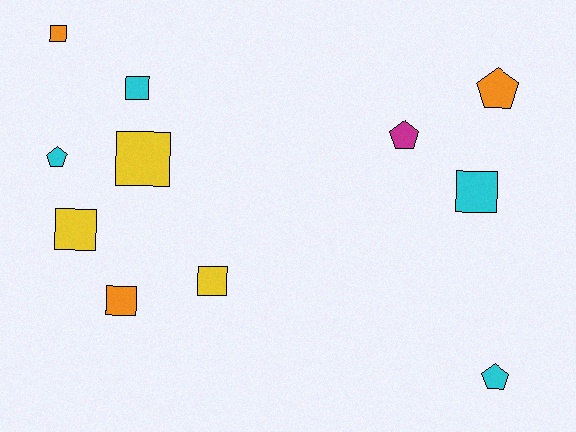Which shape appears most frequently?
Square, with 7 objects.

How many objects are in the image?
There are 11 objects.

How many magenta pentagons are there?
There is 1 magenta pentagon.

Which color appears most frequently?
Cyan, with 4 objects.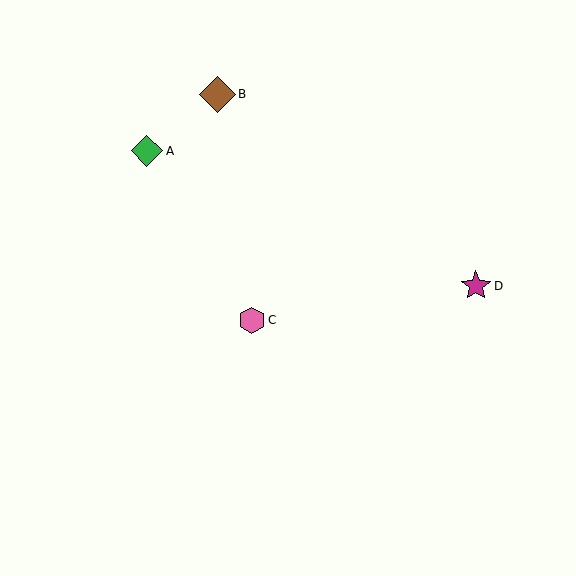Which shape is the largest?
The brown diamond (labeled B) is the largest.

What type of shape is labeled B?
Shape B is a brown diamond.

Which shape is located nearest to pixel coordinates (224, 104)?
The brown diamond (labeled B) at (217, 94) is nearest to that location.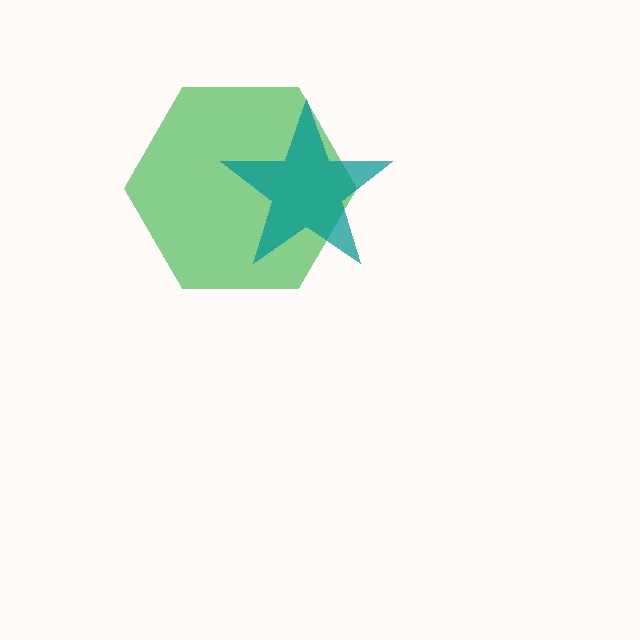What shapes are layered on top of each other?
The layered shapes are: a green hexagon, a teal star.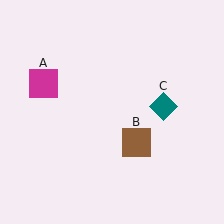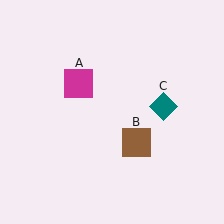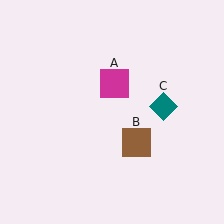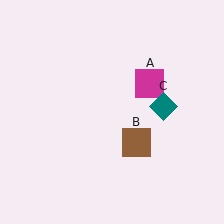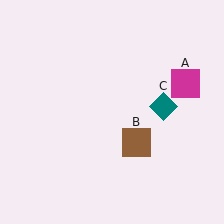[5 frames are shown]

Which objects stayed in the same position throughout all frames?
Brown square (object B) and teal diamond (object C) remained stationary.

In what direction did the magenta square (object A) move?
The magenta square (object A) moved right.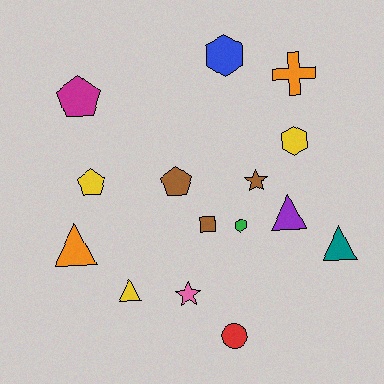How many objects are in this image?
There are 15 objects.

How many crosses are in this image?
There is 1 cross.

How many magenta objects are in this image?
There is 1 magenta object.